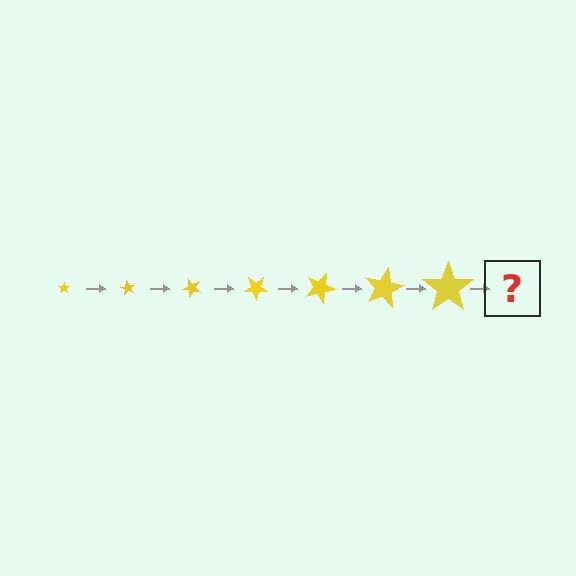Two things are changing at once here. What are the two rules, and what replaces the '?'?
The two rules are that the star grows larger each step and it rotates 60 degrees each step. The '?' should be a star, larger than the previous one and rotated 420 degrees from the start.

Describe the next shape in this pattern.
It should be a star, larger than the previous one and rotated 420 degrees from the start.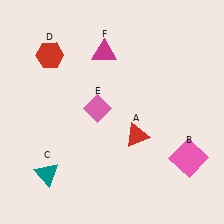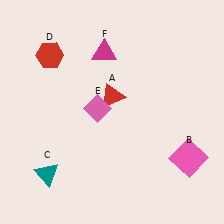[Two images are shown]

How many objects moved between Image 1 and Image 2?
1 object moved between the two images.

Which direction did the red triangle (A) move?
The red triangle (A) moved up.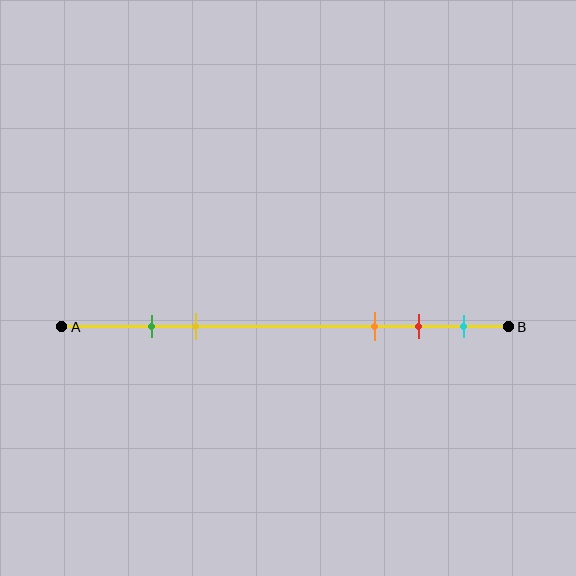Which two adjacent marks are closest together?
The green and yellow marks are the closest adjacent pair.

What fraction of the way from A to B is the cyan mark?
The cyan mark is approximately 90% (0.9) of the way from A to B.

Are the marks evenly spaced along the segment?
No, the marks are not evenly spaced.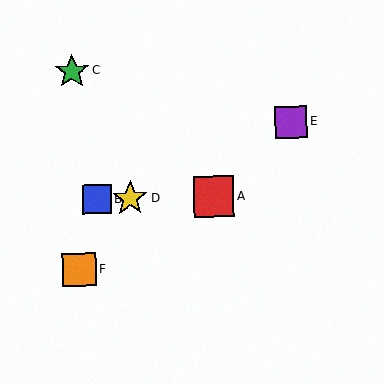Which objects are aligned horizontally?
Objects A, B, D are aligned horizontally.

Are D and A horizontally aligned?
Yes, both are at y≈198.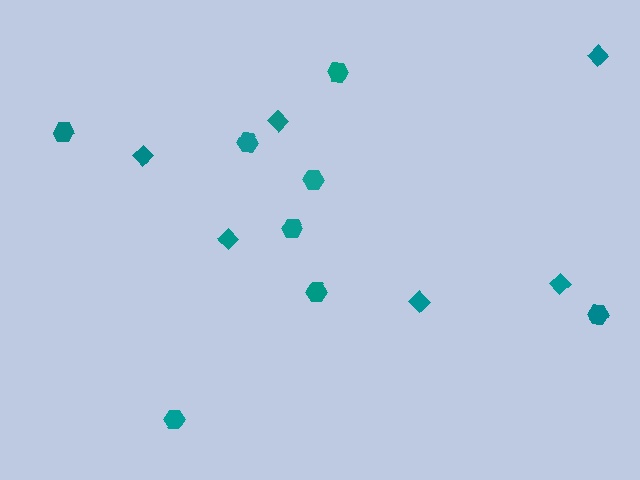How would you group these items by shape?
There are 2 groups: one group of hexagons (8) and one group of diamonds (6).